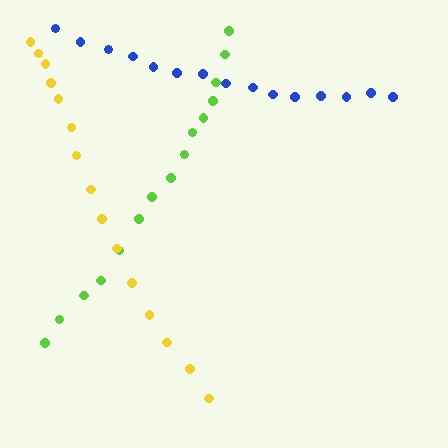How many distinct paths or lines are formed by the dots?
There are 3 distinct paths.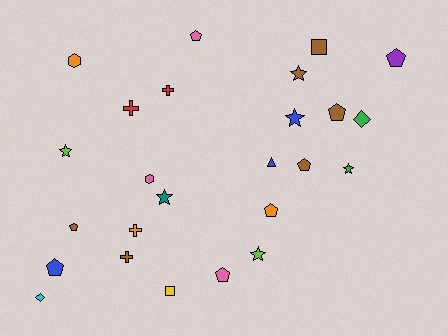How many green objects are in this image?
There are 2 green objects.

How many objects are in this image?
There are 25 objects.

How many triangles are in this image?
There is 1 triangle.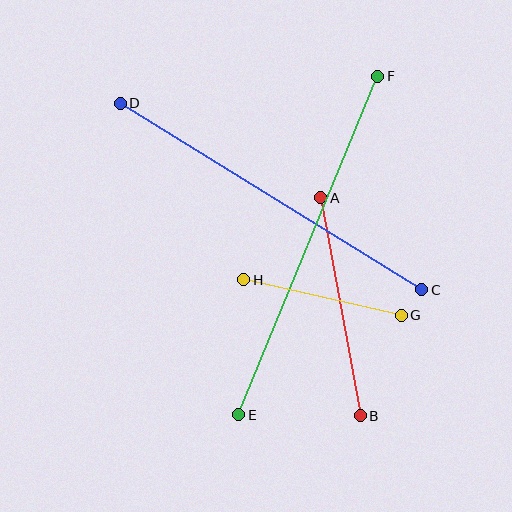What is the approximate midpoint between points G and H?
The midpoint is at approximately (322, 297) pixels.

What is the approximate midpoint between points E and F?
The midpoint is at approximately (308, 245) pixels.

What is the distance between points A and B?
The distance is approximately 221 pixels.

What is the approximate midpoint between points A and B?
The midpoint is at approximately (340, 307) pixels.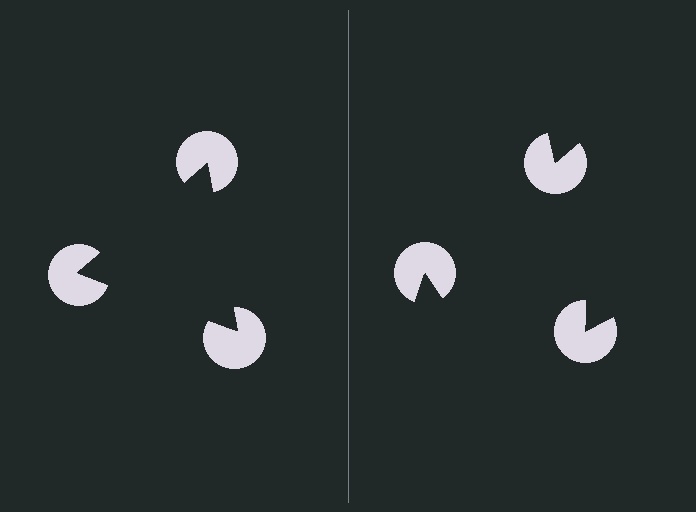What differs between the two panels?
The pac-man discs are positioned identically on both sides; only the wedge orientations differ. On the left they align to a triangle; on the right they are misaligned.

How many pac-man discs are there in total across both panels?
6 — 3 on each side.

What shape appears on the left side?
An illusory triangle.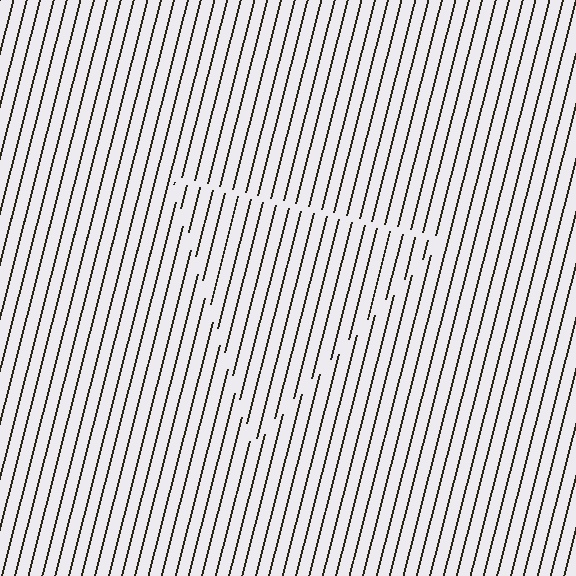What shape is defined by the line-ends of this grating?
An illusory triangle. The interior of the shape contains the same grating, shifted by half a period — the contour is defined by the phase discontinuity where line-ends from the inner and outer gratings abut.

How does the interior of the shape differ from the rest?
The interior of the shape contains the same grating, shifted by half a period — the contour is defined by the phase discontinuity where line-ends from the inner and outer gratings abut.